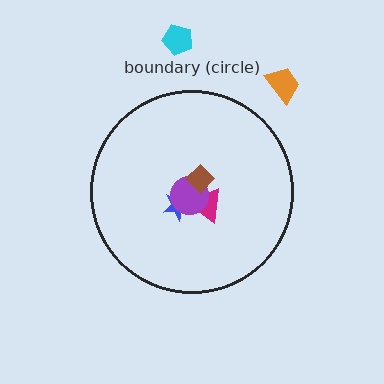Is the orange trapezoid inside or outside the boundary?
Outside.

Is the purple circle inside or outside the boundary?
Inside.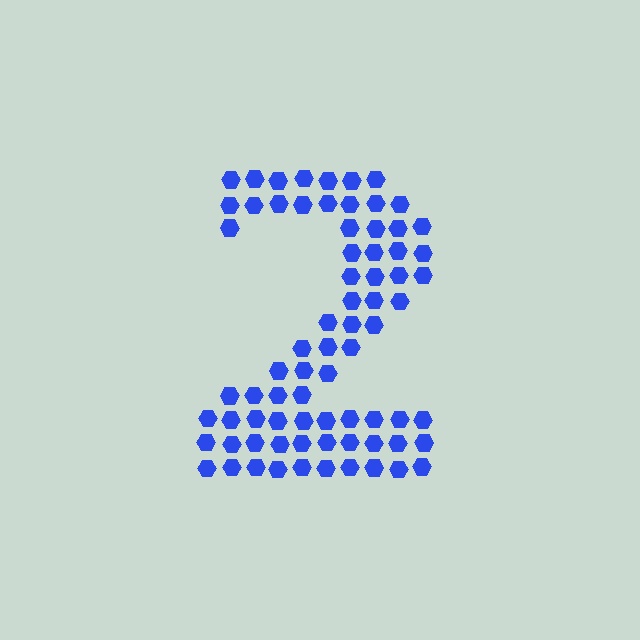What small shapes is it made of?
It is made of small hexagons.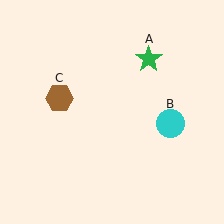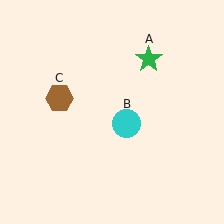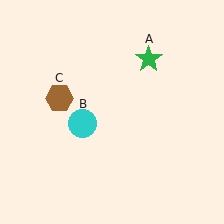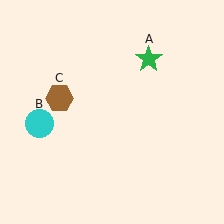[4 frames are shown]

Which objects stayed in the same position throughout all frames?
Green star (object A) and brown hexagon (object C) remained stationary.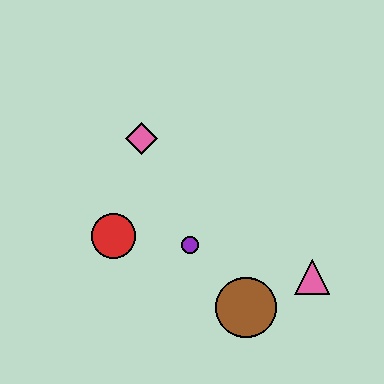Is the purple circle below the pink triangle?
No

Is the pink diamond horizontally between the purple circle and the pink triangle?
No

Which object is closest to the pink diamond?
The red circle is closest to the pink diamond.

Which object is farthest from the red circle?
The pink triangle is farthest from the red circle.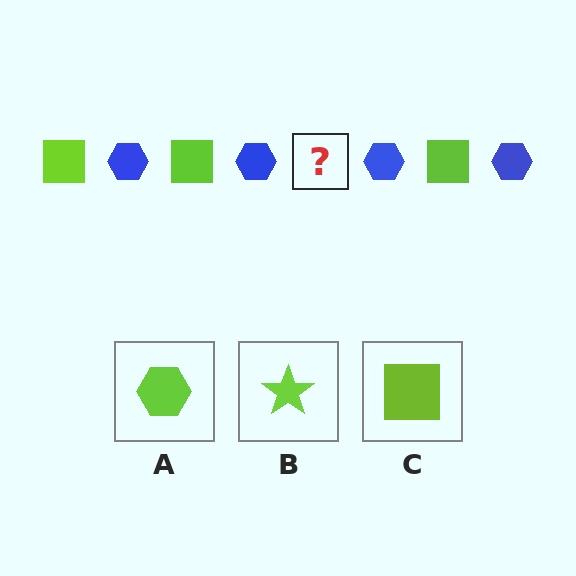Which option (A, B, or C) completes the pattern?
C.